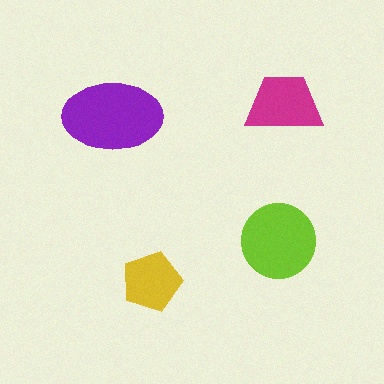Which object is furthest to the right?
The magenta trapezoid is rightmost.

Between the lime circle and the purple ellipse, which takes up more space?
The purple ellipse.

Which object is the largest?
The purple ellipse.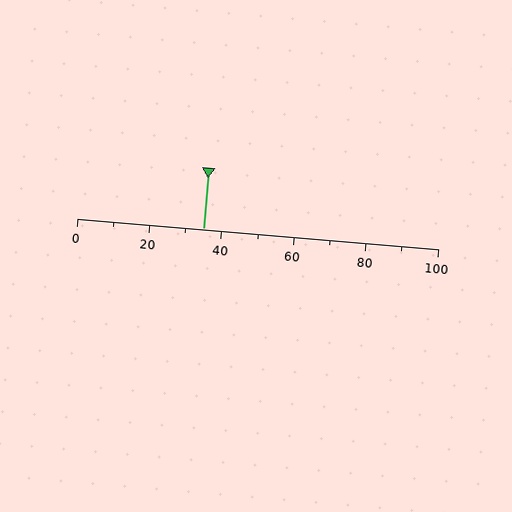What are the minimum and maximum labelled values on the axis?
The axis runs from 0 to 100.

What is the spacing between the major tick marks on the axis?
The major ticks are spaced 20 apart.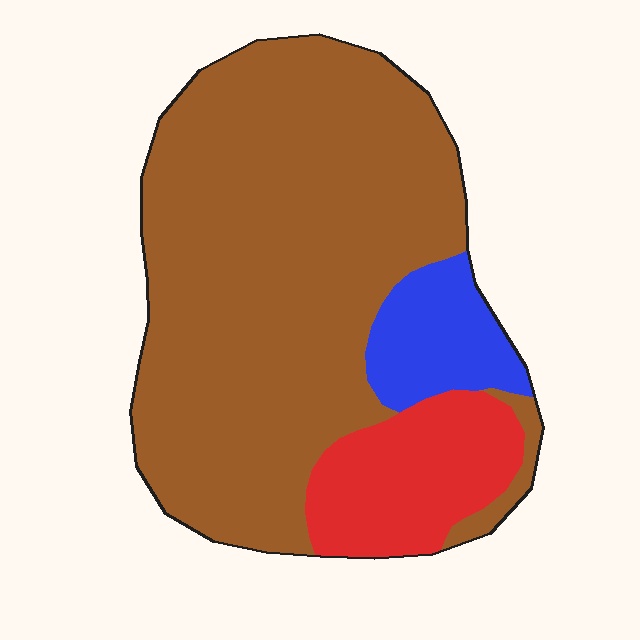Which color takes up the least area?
Blue, at roughly 10%.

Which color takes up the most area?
Brown, at roughly 75%.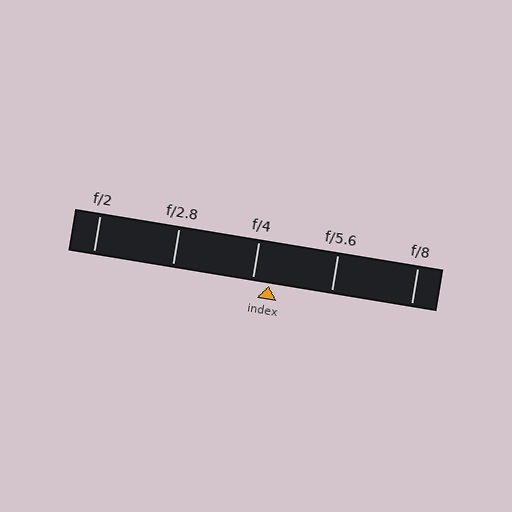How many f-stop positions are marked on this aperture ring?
There are 5 f-stop positions marked.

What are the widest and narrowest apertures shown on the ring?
The widest aperture shown is f/2 and the narrowest is f/8.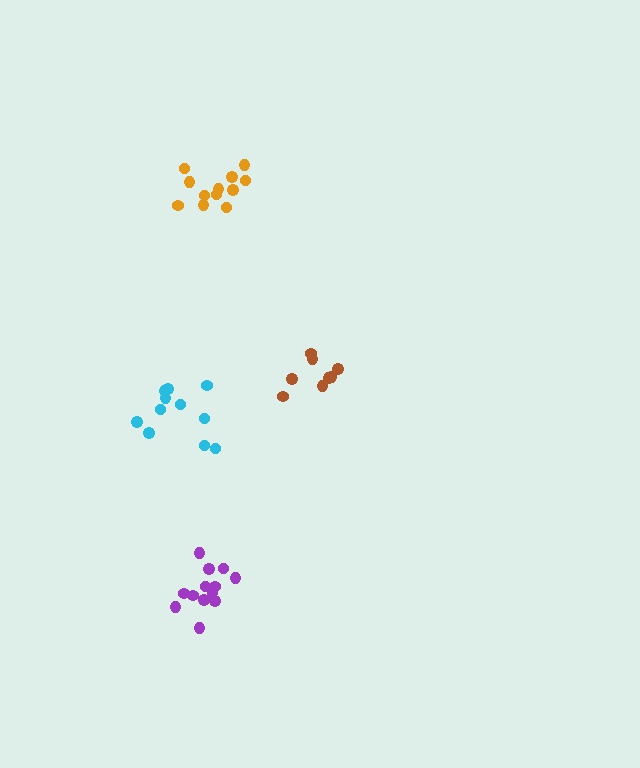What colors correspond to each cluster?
The clusters are colored: brown, cyan, orange, purple.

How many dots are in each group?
Group 1: 8 dots, Group 2: 11 dots, Group 3: 12 dots, Group 4: 13 dots (44 total).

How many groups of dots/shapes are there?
There are 4 groups.